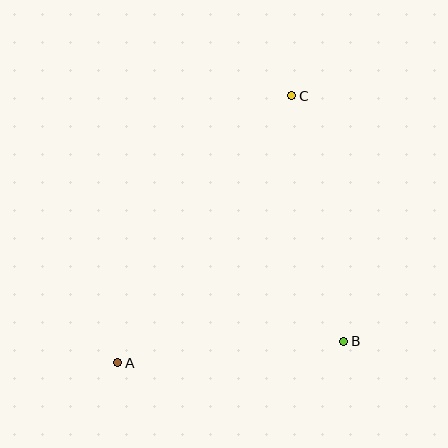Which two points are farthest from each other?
Points A and C are farthest from each other.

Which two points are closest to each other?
Points A and B are closest to each other.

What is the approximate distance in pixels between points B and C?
The distance between B and C is approximately 251 pixels.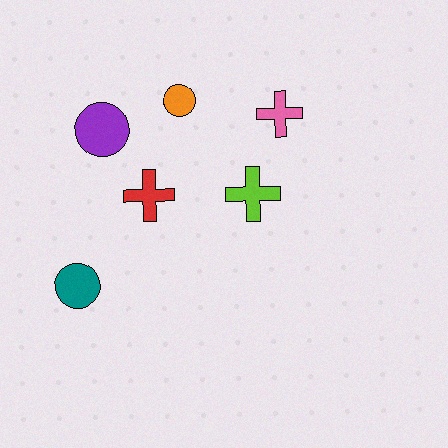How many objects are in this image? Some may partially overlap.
There are 6 objects.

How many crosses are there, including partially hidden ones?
There are 3 crosses.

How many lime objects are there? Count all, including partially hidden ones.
There is 1 lime object.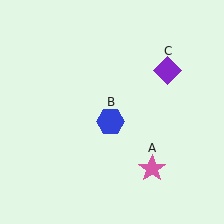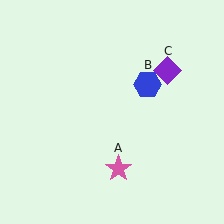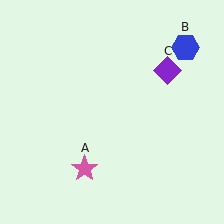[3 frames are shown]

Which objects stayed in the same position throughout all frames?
Purple diamond (object C) remained stationary.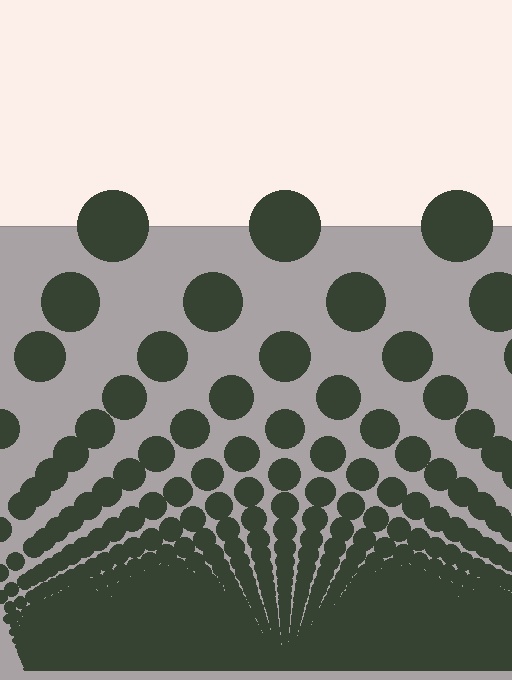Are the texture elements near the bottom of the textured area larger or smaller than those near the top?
Smaller. The gradient is inverted — elements near the bottom are smaller and denser.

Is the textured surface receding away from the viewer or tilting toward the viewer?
The surface appears to tilt toward the viewer. Texture elements get larger and sparser toward the top.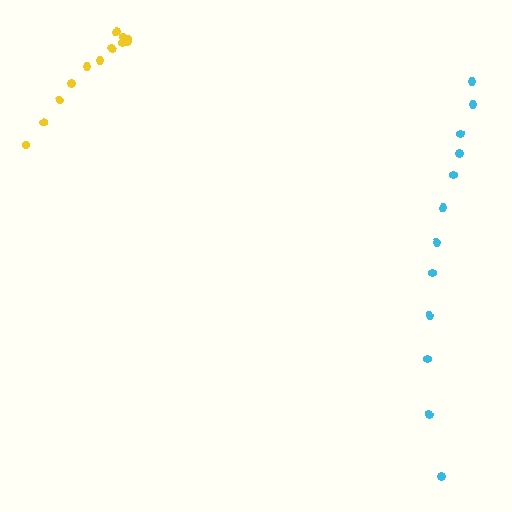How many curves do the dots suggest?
There are 2 distinct paths.